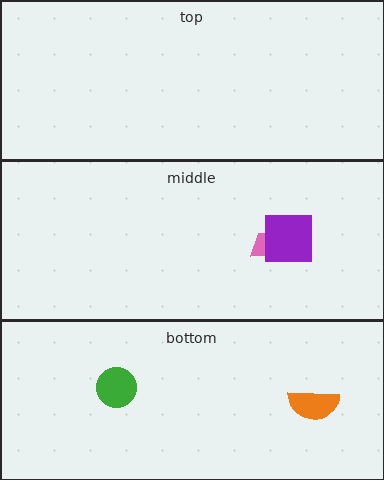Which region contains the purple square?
The middle region.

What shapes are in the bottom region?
The green circle, the orange semicircle.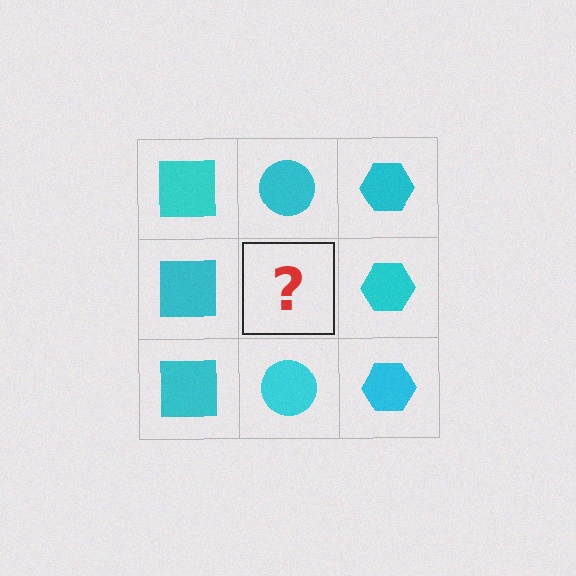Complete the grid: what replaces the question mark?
The question mark should be replaced with a cyan circle.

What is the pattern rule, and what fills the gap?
The rule is that each column has a consistent shape. The gap should be filled with a cyan circle.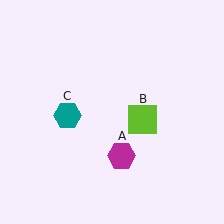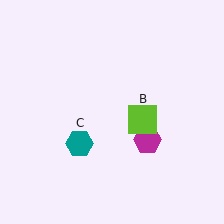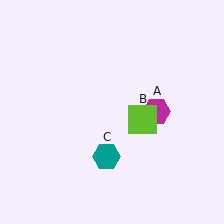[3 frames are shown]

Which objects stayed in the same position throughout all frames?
Lime square (object B) remained stationary.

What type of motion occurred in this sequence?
The magenta hexagon (object A), teal hexagon (object C) rotated counterclockwise around the center of the scene.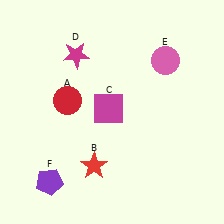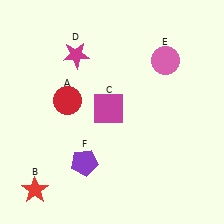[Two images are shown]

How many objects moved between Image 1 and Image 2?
2 objects moved between the two images.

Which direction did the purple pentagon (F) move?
The purple pentagon (F) moved right.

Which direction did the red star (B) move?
The red star (B) moved left.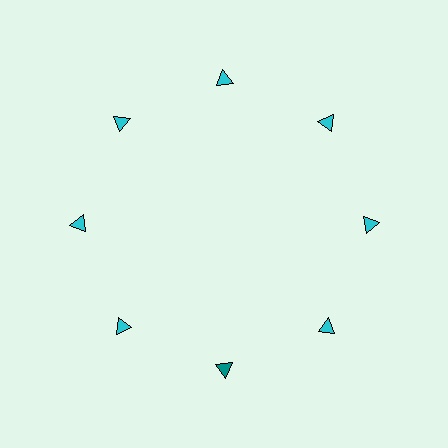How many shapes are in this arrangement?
There are 8 shapes arranged in a ring pattern.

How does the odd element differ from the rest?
It has a different color: teal instead of cyan.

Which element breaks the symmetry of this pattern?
The teal triangle at roughly the 6 o'clock position breaks the symmetry. All other shapes are cyan triangles.